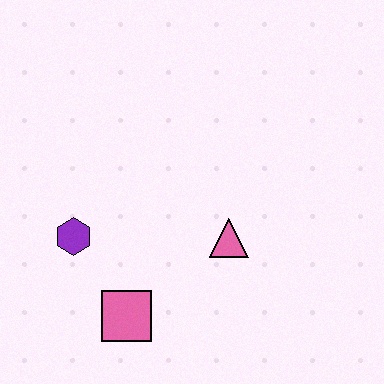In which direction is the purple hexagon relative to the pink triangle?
The purple hexagon is to the left of the pink triangle.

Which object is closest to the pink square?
The purple hexagon is closest to the pink square.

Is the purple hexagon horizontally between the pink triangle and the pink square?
No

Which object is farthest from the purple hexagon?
The pink triangle is farthest from the purple hexagon.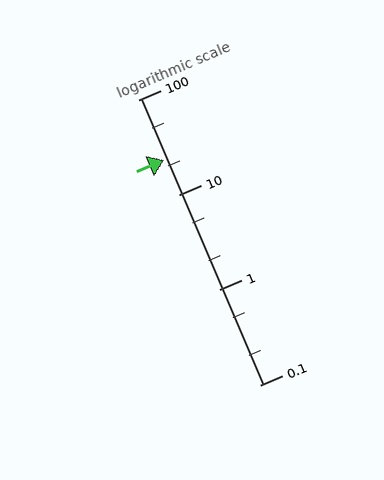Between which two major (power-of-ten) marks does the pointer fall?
The pointer is between 10 and 100.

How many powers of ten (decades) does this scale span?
The scale spans 3 decades, from 0.1 to 100.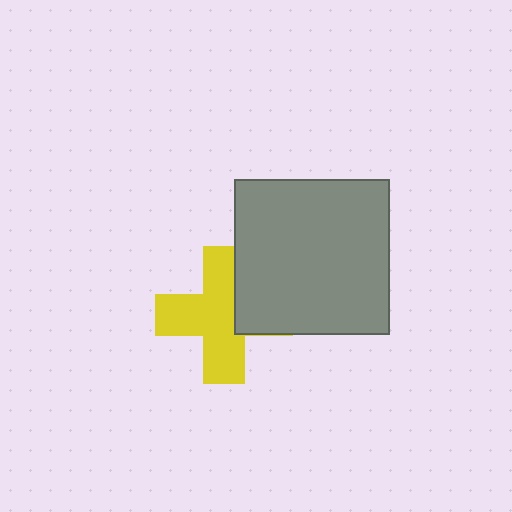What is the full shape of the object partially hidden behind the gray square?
The partially hidden object is a yellow cross.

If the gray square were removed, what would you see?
You would see the complete yellow cross.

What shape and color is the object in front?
The object in front is a gray square.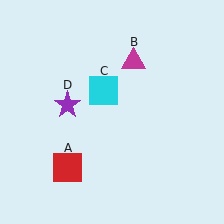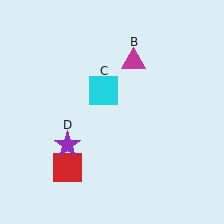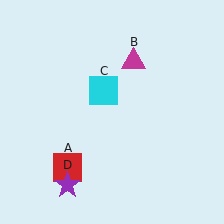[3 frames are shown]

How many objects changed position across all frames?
1 object changed position: purple star (object D).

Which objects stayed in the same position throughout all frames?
Red square (object A) and magenta triangle (object B) and cyan square (object C) remained stationary.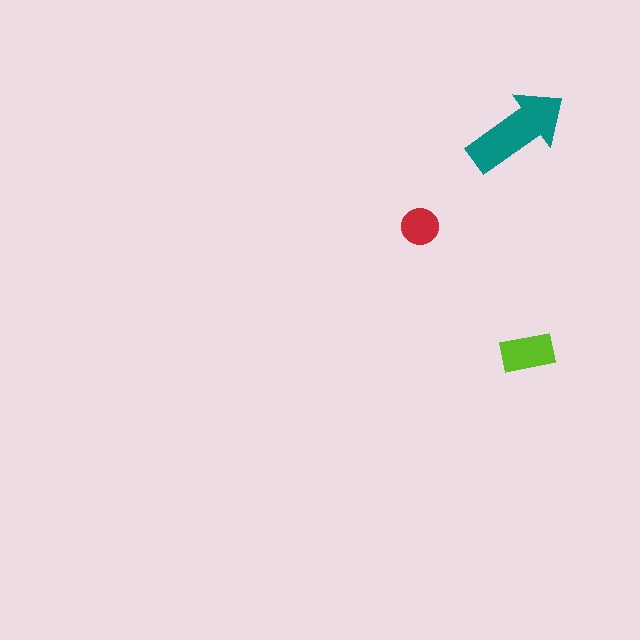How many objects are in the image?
There are 3 objects in the image.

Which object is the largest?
The teal arrow.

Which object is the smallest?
The red circle.